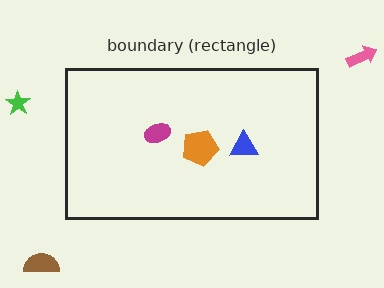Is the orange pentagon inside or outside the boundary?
Inside.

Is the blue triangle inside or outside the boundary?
Inside.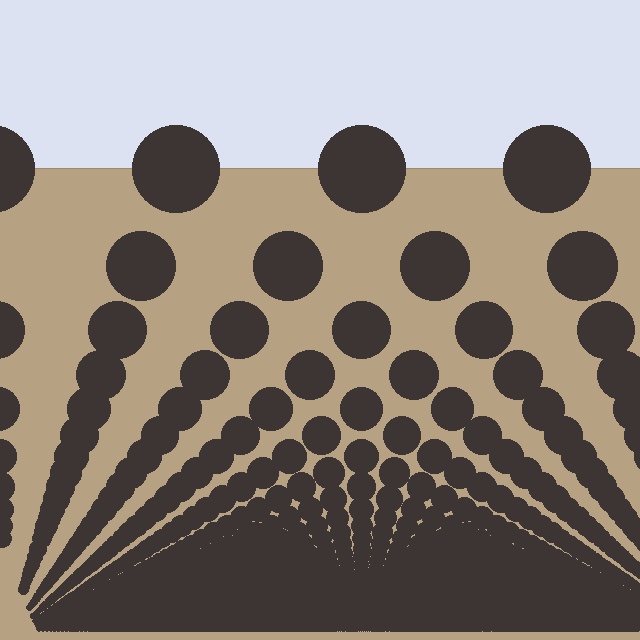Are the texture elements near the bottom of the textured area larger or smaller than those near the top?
Smaller. The gradient is inverted — elements near the bottom are smaller and denser.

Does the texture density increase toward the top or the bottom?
Density increases toward the bottom.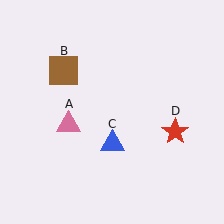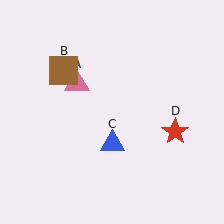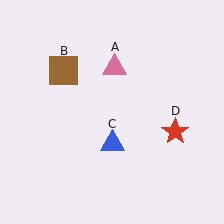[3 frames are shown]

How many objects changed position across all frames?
1 object changed position: pink triangle (object A).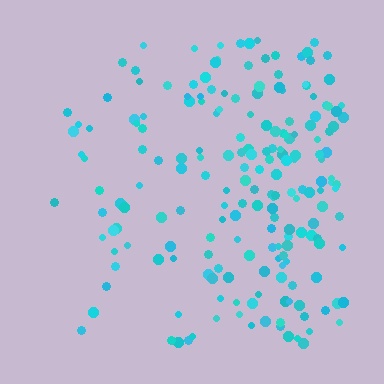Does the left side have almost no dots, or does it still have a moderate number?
Still a moderate number, just noticeably fewer than the right.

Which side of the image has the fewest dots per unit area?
The left.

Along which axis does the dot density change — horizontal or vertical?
Horizontal.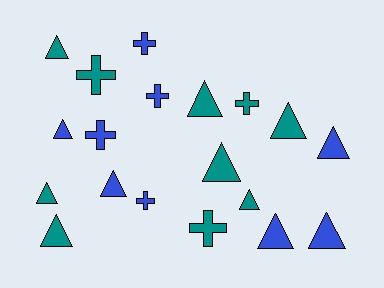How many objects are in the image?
There are 19 objects.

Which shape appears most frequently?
Triangle, with 12 objects.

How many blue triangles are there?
There are 5 blue triangles.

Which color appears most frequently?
Teal, with 10 objects.